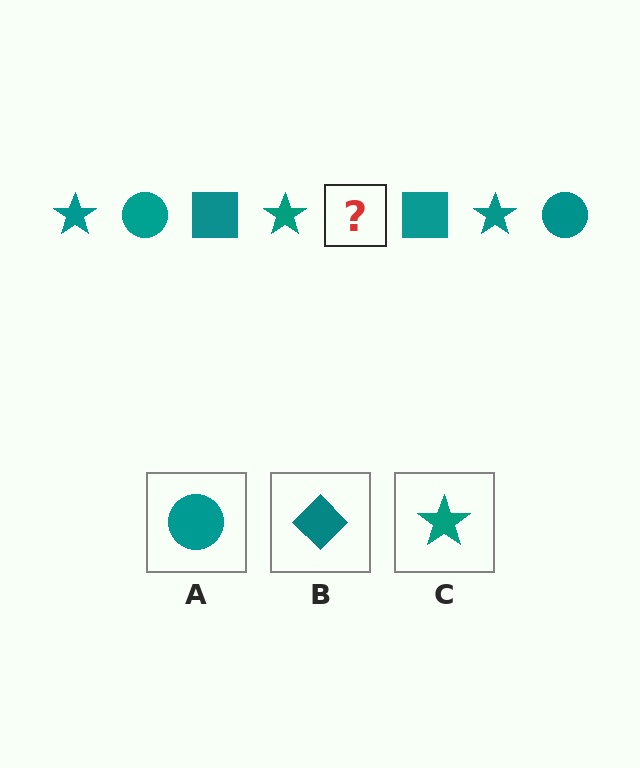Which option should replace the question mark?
Option A.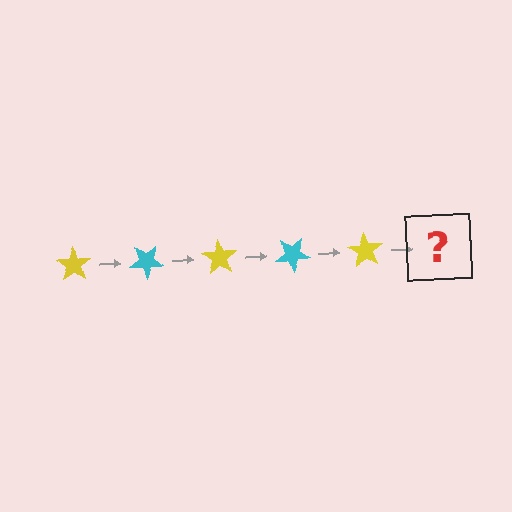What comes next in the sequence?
The next element should be a cyan star, rotated 175 degrees from the start.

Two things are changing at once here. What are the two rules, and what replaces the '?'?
The two rules are that it rotates 35 degrees each step and the color cycles through yellow and cyan. The '?' should be a cyan star, rotated 175 degrees from the start.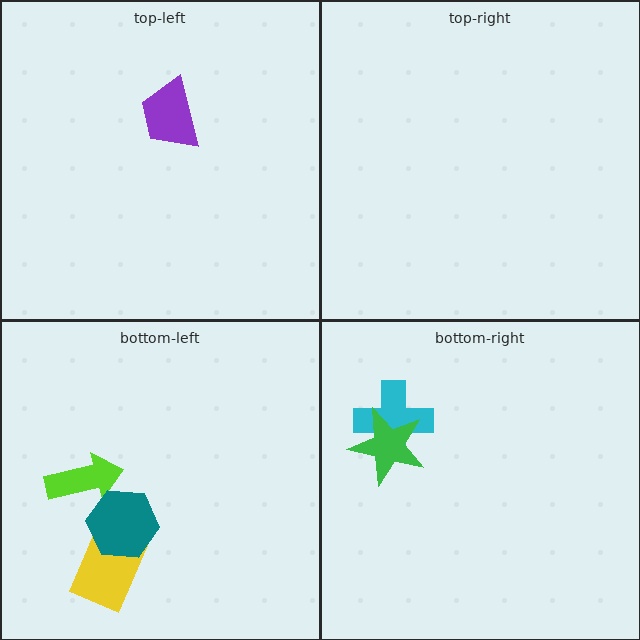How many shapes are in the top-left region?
1.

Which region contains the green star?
The bottom-right region.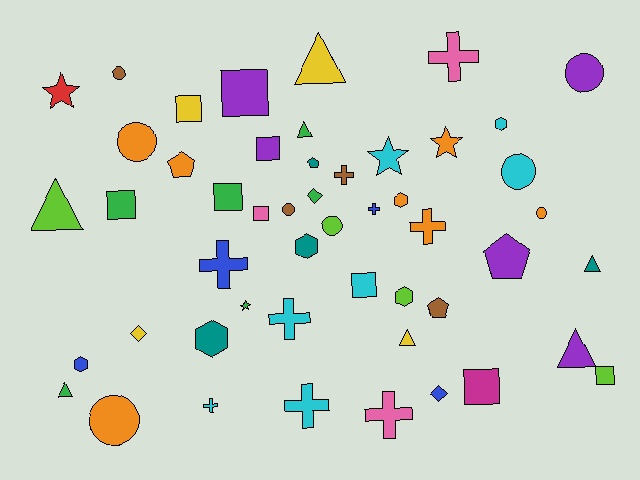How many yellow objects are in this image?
There are 4 yellow objects.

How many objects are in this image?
There are 50 objects.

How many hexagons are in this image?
There are 6 hexagons.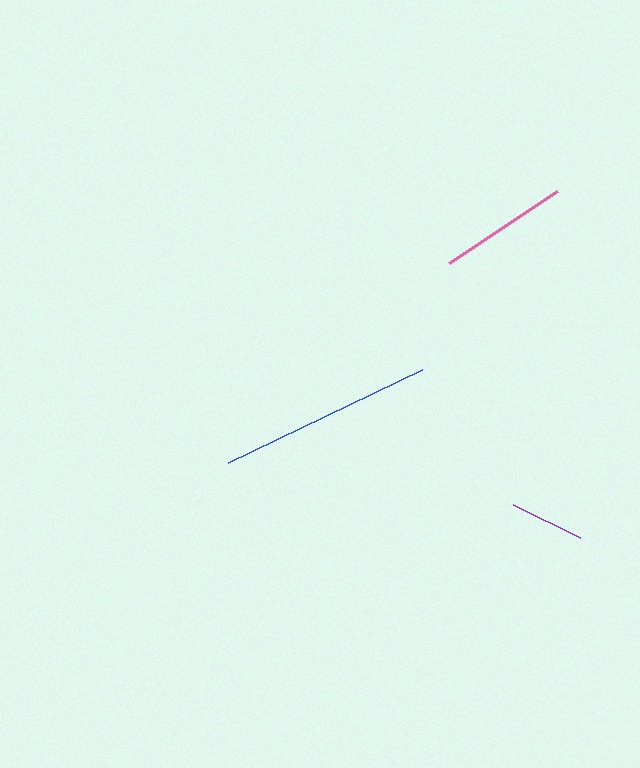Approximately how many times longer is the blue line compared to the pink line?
The blue line is approximately 1.7 times the length of the pink line.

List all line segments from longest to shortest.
From longest to shortest: blue, pink, purple.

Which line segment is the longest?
The blue line is the longest at approximately 216 pixels.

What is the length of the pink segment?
The pink segment is approximately 130 pixels long.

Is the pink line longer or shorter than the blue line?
The blue line is longer than the pink line.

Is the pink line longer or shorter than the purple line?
The pink line is longer than the purple line.